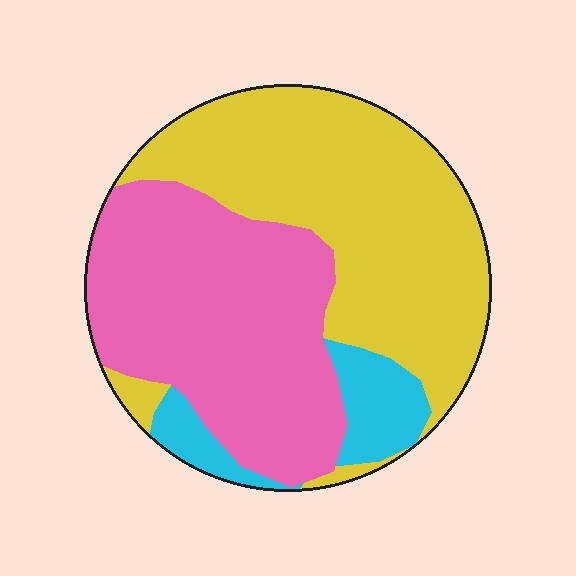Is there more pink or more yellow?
Yellow.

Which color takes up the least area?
Cyan, at roughly 10%.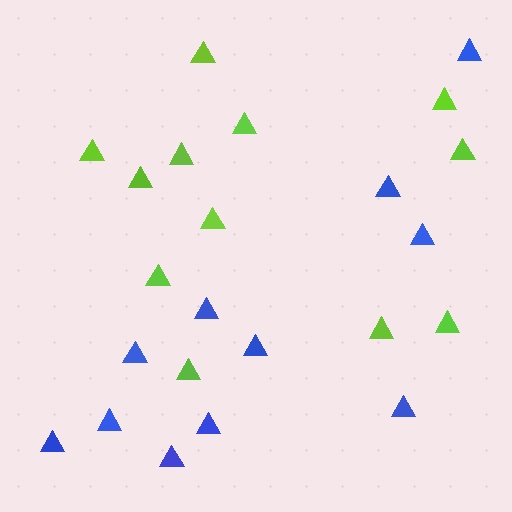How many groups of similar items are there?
There are 2 groups: one group of blue triangles (11) and one group of lime triangles (12).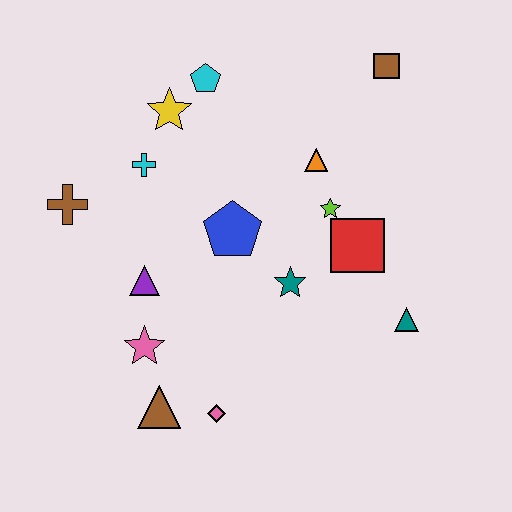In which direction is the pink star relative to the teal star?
The pink star is to the left of the teal star.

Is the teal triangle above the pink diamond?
Yes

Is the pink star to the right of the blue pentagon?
No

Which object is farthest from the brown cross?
The teal triangle is farthest from the brown cross.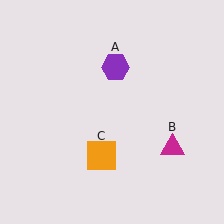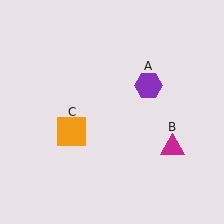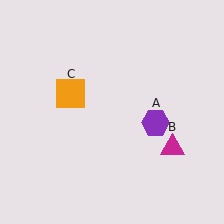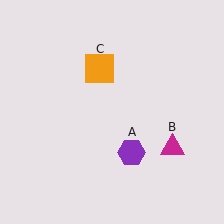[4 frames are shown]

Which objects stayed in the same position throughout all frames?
Magenta triangle (object B) remained stationary.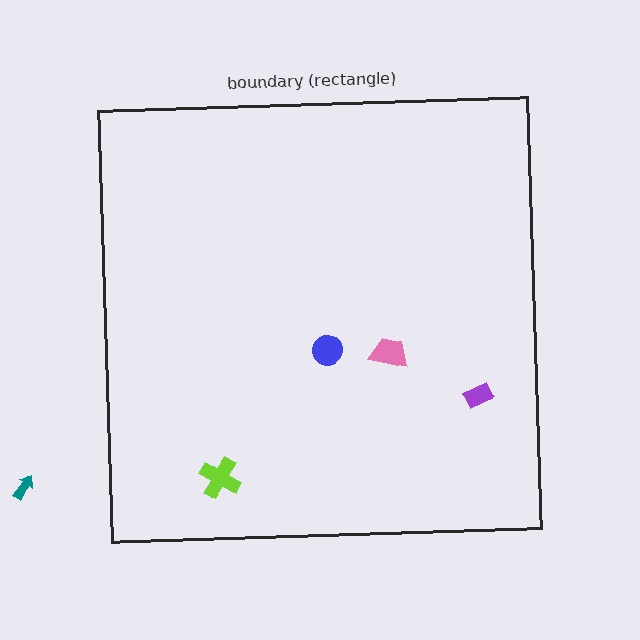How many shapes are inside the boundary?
4 inside, 1 outside.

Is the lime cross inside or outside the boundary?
Inside.